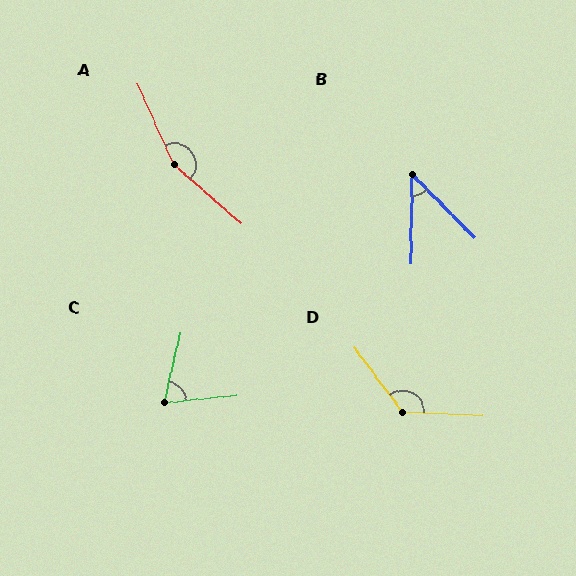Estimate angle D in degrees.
Approximately 129 degrees.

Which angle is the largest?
A, at approximately 155 degrees.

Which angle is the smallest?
B, at approximately 45 degrees.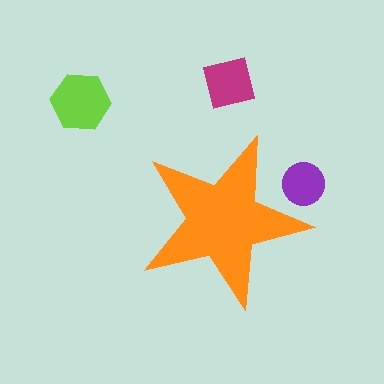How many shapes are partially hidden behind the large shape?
1 shape is partially hidden.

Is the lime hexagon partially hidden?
No, the lime hexagon is fully visible.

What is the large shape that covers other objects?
An orange star.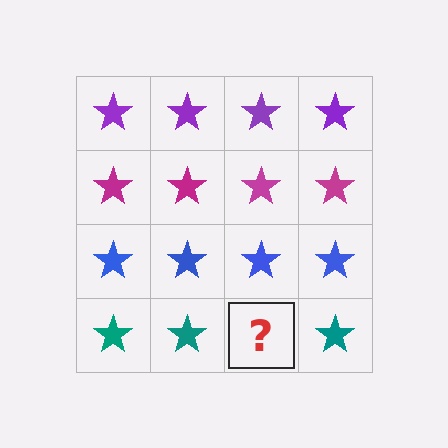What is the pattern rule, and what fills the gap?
The rule is that each row has a consistent color. The gap should be filled with a teal star.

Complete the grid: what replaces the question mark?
The question mark should be replaced with a teal star.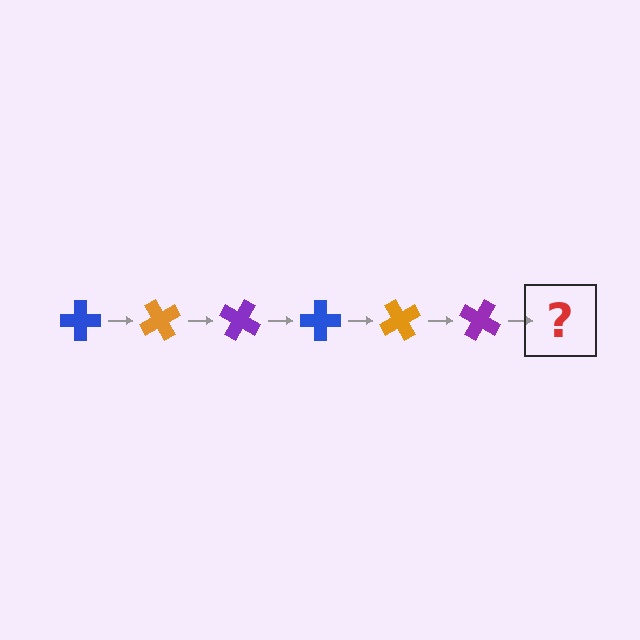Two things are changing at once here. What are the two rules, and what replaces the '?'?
The two rules are that it rotates 60 degrees each step and the color cycles through blue, orange, and purple. The '?' should be a blue cross, rotated 360 degrees from the start.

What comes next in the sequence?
The next element should be a blue cross, rotated 360 degrees from the start.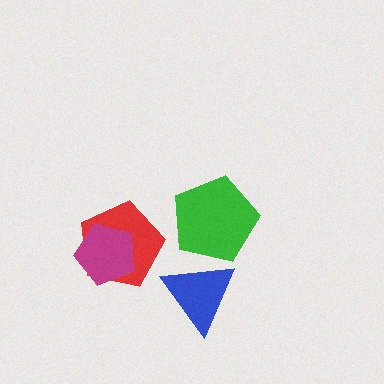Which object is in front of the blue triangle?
The green pentagon is in front of the blue triangle.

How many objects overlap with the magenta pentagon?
1 object overlaps with the magenta pentagon.